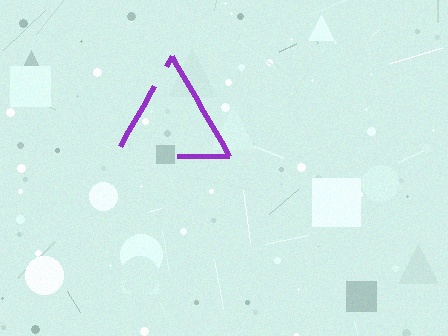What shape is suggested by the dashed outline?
The dashed outline suggests a triangle.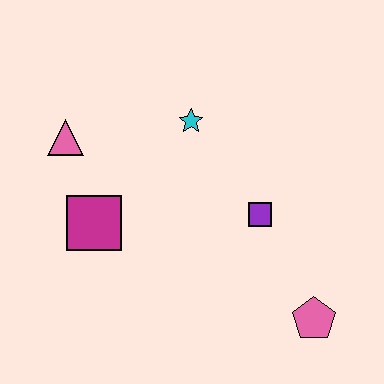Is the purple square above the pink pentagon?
Yes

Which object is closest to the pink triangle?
The magenta square is closest to the pink triangle.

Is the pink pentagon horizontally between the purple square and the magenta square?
No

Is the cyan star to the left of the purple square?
Yes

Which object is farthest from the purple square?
The pink triangle is farthest from the purple square.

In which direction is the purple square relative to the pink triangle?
The purple square is to the right of the pink triangle.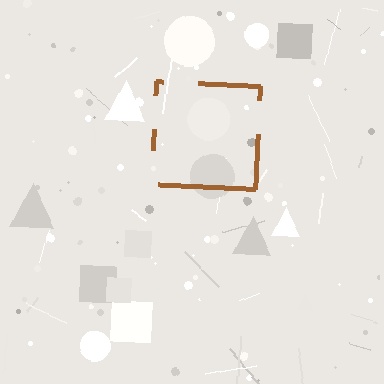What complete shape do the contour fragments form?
The contour fragments form a square.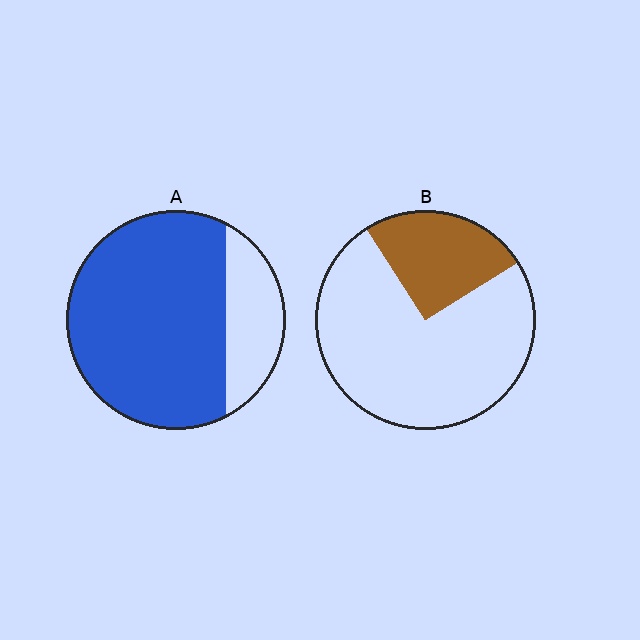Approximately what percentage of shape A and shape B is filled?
A is approximately 80% and B is approximately 25%.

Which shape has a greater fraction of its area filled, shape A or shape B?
Shape A.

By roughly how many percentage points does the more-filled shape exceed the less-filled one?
By roughly 55 percentage points (A over B).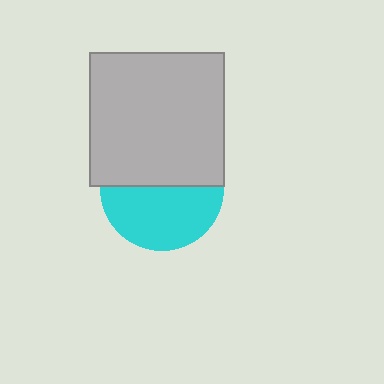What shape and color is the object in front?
The object in front is a light gray square.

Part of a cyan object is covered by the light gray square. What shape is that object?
It is a circle.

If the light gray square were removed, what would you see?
You would see the complete cyan circle.